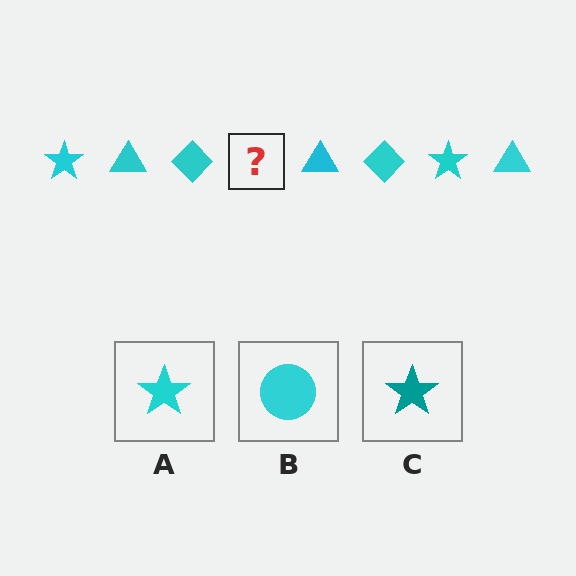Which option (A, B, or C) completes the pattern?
A.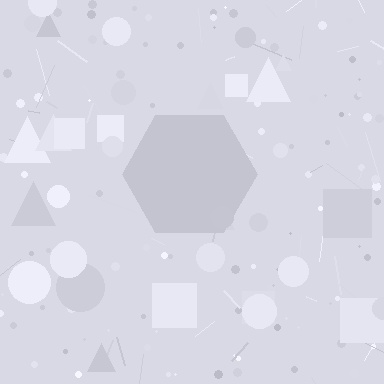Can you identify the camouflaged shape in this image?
The camouflaged shape is a hexagon.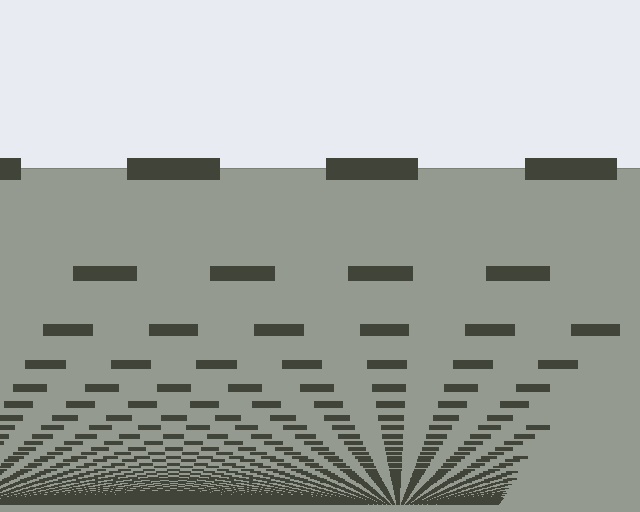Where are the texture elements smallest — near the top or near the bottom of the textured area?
Near the bottom.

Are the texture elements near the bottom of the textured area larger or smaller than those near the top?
Smaller. The gradient is inverted — elements near the bottom are smaller and denser.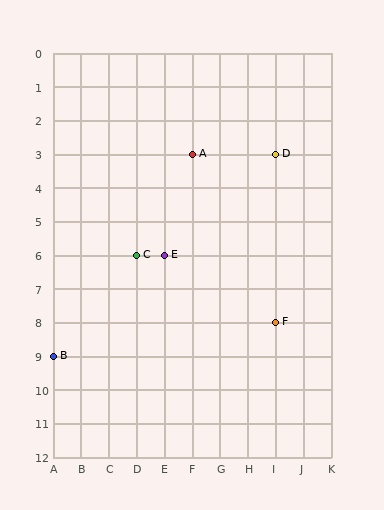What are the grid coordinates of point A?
Point A is at grid coordinates (F, 3).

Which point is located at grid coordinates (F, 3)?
Point A is at (F, 3).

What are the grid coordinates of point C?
Point C is at grid coordinates (D, 6).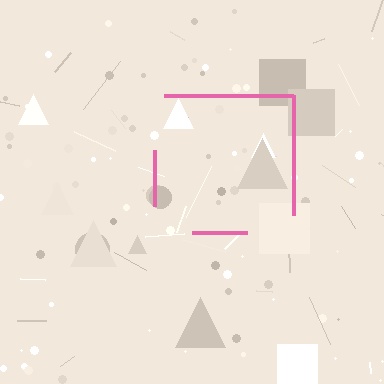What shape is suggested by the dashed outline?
The dashed outline suggests a square.